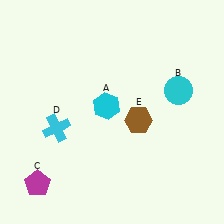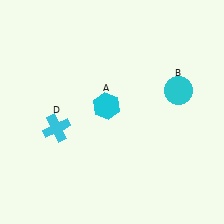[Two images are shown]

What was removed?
The brown hexagon (E), the magenta pentagon (C) were removed in Image 2.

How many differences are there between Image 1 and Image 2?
There are 2 differences between the two images.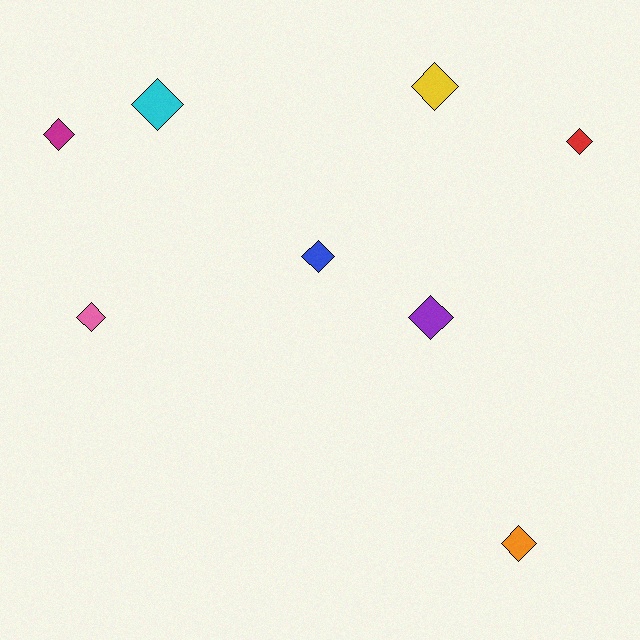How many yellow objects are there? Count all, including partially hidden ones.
There is 1 yellow object.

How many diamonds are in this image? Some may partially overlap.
There are 8 diamonds.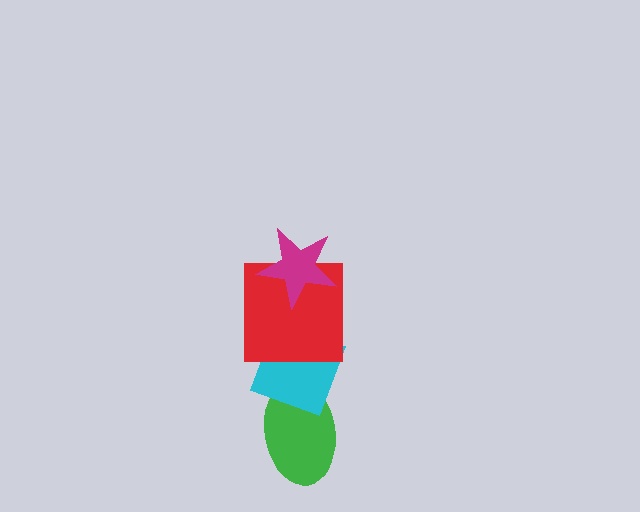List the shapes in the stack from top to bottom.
From top to bottom: the magenta star, the red square, the cyan diamond, the green ellipse.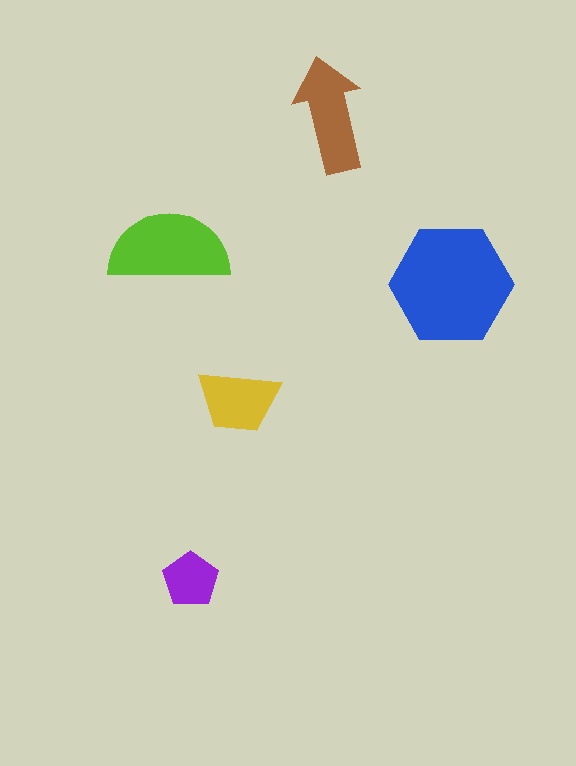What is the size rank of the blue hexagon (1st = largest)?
1st.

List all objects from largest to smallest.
The blue hexagon, the lime semicircle, the brown arrow, the yellow trapezoid, the purple pentagon.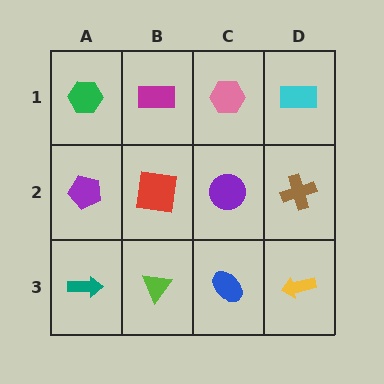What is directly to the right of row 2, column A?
A red square.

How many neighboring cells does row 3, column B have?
3.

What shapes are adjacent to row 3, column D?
A brown cross (row 2, column D), a blue ellipse (row 3, column C).